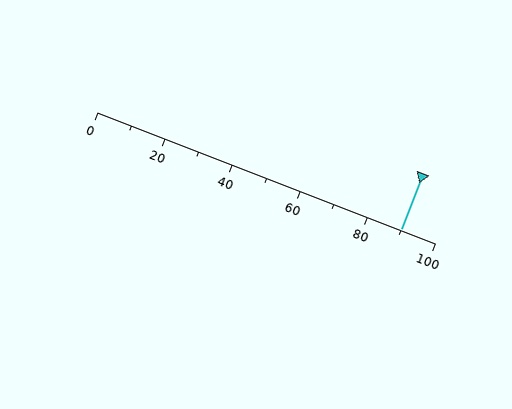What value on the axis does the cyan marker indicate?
The marker indicates approximately 90.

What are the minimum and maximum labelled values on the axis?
The axis runs from 0 to 100.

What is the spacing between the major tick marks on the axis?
The major ticks are spaced 20 apart.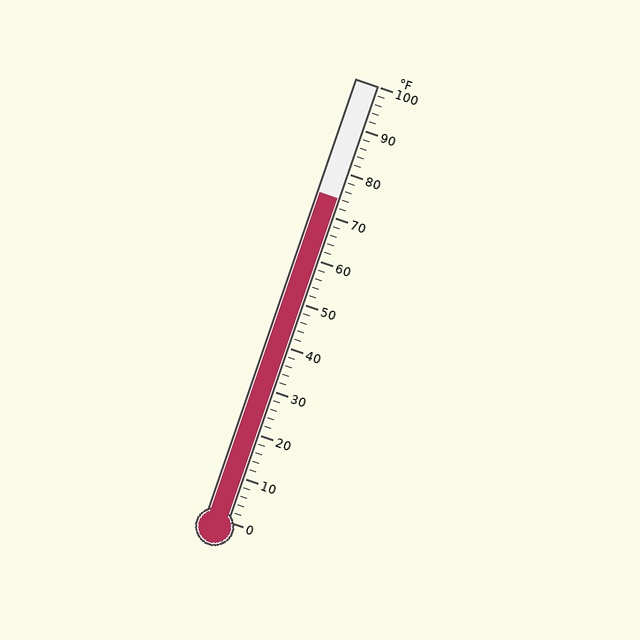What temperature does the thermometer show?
The thermometer shows approximately 74°F.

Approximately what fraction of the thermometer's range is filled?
The thermometer is filled to approximately 75% of its range.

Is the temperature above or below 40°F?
The temperature is above 40°F.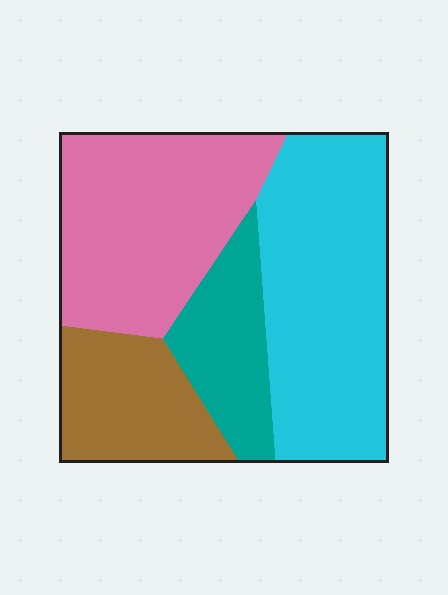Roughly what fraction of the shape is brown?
Brown covers about 15% of the shape.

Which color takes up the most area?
Cyan, at roughly 35%.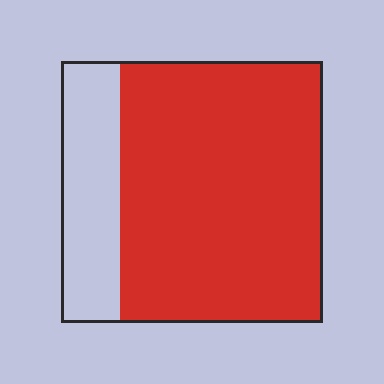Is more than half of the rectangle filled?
Yes.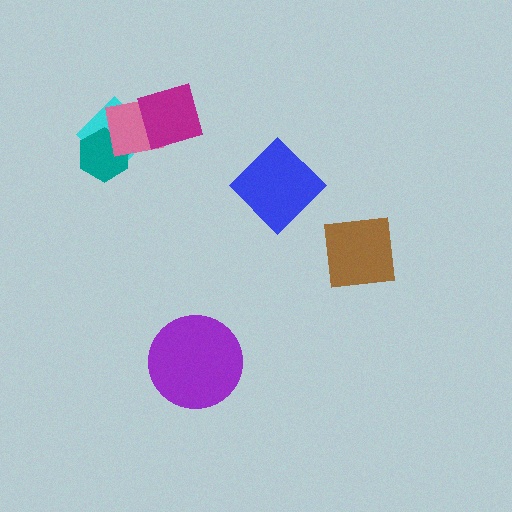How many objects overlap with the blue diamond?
0 objects overlap with the blue diamond.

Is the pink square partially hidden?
Yes, it is partially covered by another shape.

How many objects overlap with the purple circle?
0 objects overlap with the purple circle.